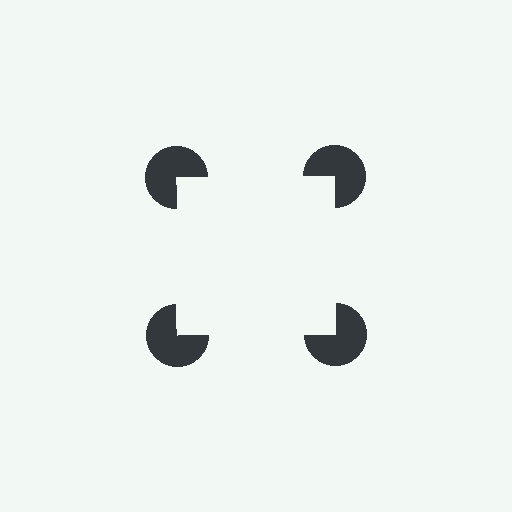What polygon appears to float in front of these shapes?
An illusory square — its edges are inferred from the aligned wedge cuts in the pac-man discs, not physically drawn.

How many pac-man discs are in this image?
There are 4 — one at each vertex of the illusory square.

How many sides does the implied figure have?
4 sides.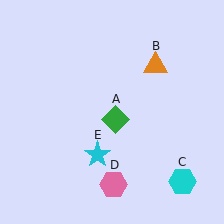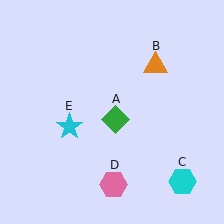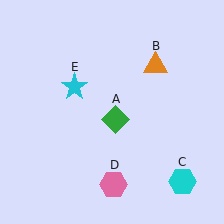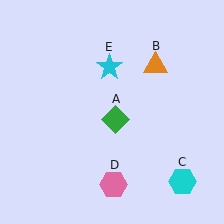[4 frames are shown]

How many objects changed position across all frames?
1 object changed position: cyan star (object E).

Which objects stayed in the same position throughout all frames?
Green diamond (object A) and orange triangle (object B) and cyan hexagon (object C) and pink hexagon (object D) remained stationary.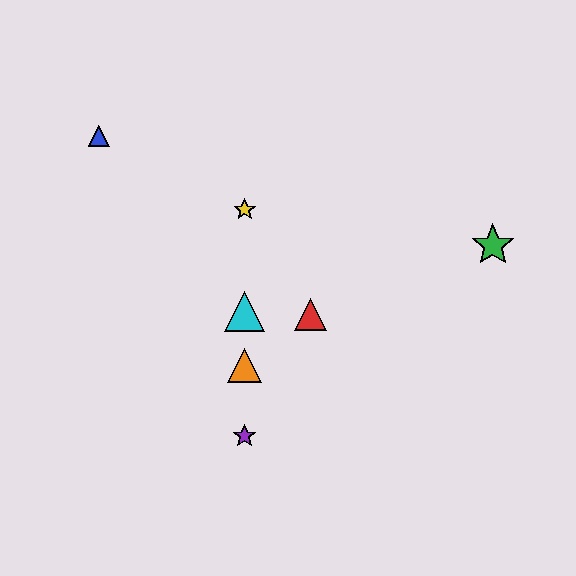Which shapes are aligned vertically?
The yellow star, the purple star, the orange triangle, the cyan triangle are aligned vertically.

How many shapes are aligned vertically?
4 shapes (the yellow star, the purple star, the orange triangle, the cyan triangle) are aligned vertically.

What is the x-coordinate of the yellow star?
The yellow star is at x≈245.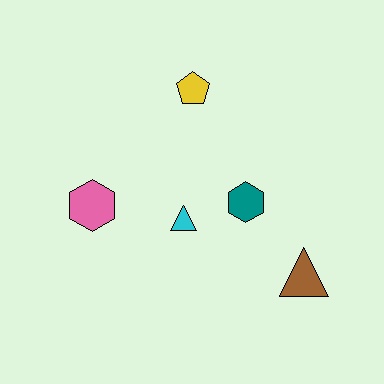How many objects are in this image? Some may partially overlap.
There are 5 objects.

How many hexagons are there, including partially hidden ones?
There are 2 hexagons.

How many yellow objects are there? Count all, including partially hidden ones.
There is 1 yellow object.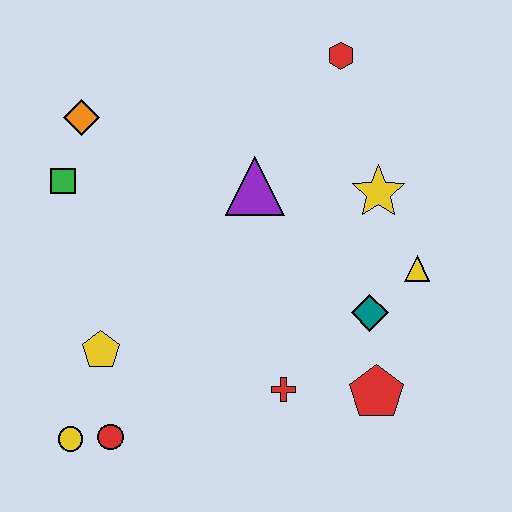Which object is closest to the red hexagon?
The yellow star is closest to the red hexagon.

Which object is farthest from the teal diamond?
The orange diamond is farthest from the teal diamond.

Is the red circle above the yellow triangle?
No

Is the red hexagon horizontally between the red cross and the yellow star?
Yes